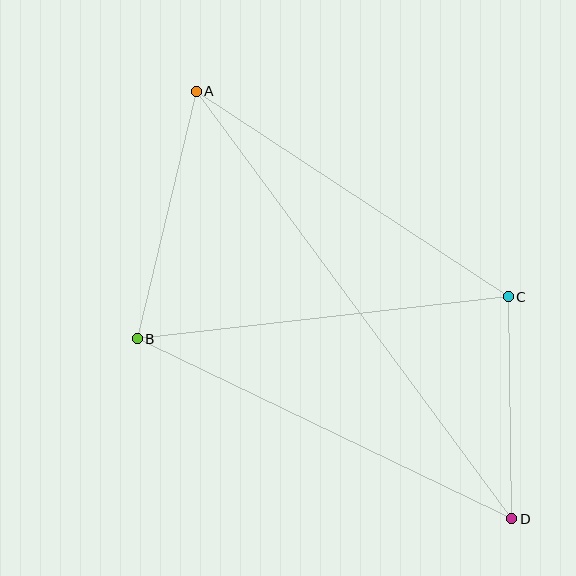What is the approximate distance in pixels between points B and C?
The distance between B and C is approximately 374 pixels.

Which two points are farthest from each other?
Points A and D are farthest from each other.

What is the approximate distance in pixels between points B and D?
The distance between B and D is approximately 415 pixels.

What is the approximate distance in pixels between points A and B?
The distance between A and B is approximately 254 pixels.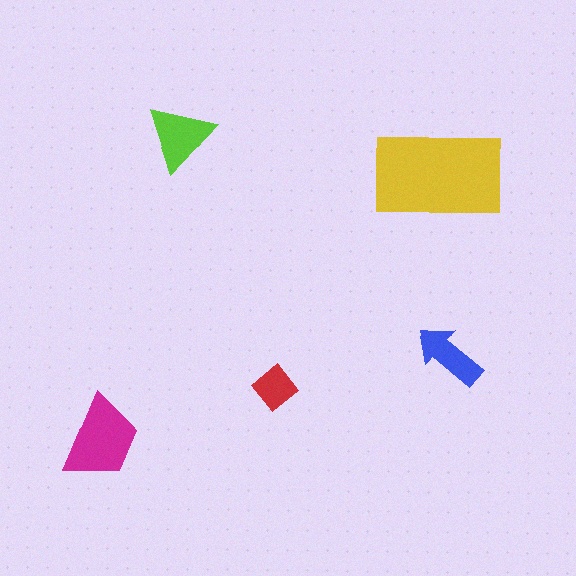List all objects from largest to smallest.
The yellow rectangle, the magenta trapezoid, the lime triangle, the blue arrow, the red diamond.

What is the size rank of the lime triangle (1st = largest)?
3rd.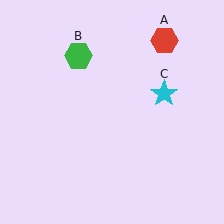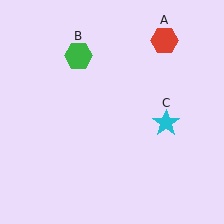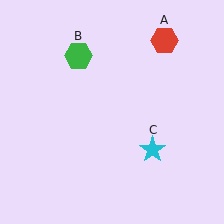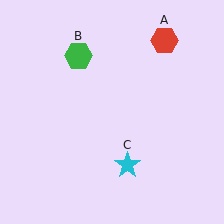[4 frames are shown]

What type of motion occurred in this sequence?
The cyan star (object C) rotated clockwise around the center of the scene.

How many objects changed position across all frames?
1 object changed position: cyan star (object C).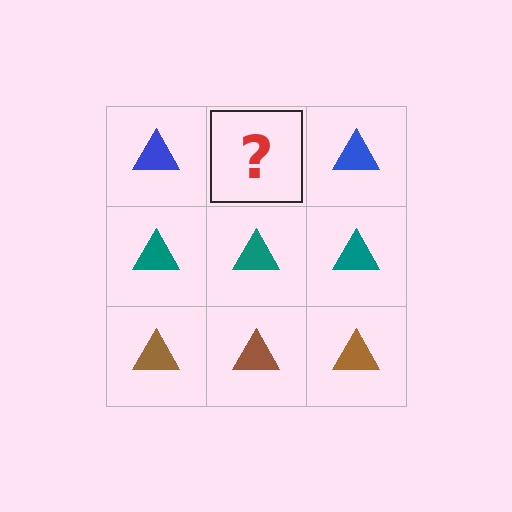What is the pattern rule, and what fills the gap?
The rule is that each row has a consistent color. The gap should be filled with a blue triangle.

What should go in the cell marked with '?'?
The missing cell should contain a blue triangle.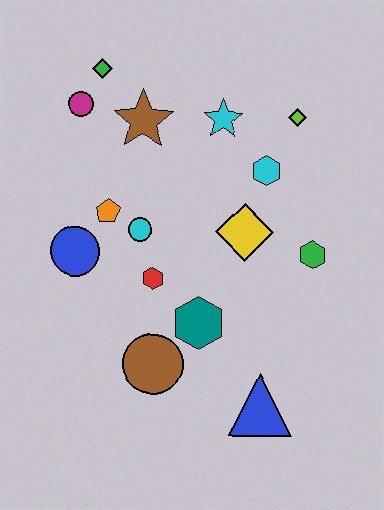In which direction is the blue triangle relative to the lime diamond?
The blue triangle is below the lime diamond.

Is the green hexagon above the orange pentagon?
No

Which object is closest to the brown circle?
The teal hexagon is closest to the brown circle.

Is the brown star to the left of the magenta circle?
No